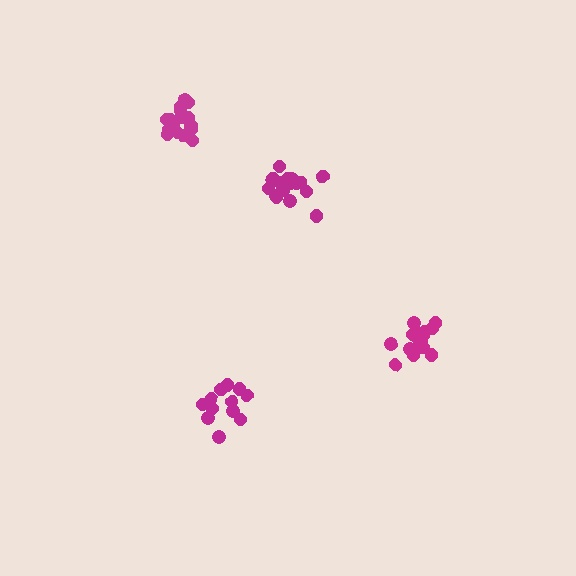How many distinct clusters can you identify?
There are 4 distinct clusters.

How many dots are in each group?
Group 1: 17 dots, Group 2: 13 dots, Group 3: 18 dots, Group 4: 17 dots (65 total).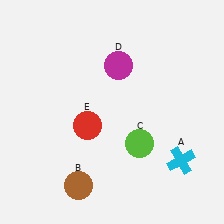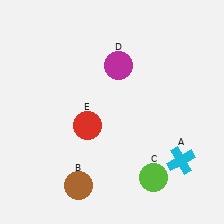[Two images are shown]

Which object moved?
The lime circle (C) moved down.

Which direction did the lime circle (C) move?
The lime circle (C) moved down.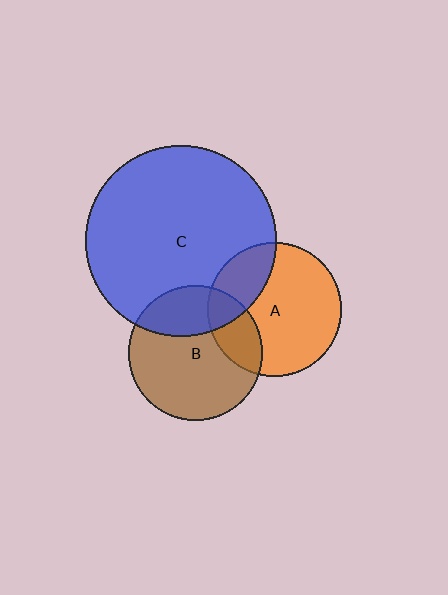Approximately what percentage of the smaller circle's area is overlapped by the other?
Approximately 25%.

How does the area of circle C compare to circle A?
Approximately 2.0 times.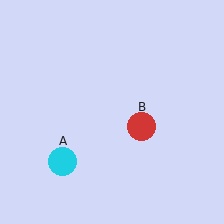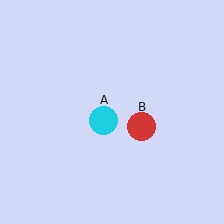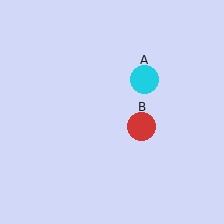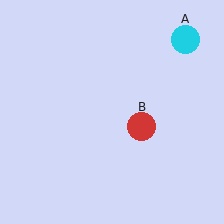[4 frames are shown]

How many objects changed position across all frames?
1 object changed position: cyan circle (object A).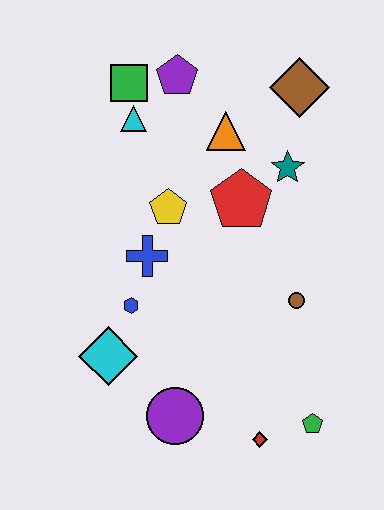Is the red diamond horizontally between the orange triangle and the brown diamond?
Yes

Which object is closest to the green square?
The cyan triangle is closest to the green square.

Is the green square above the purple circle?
Yes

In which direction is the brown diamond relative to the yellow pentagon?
The brown diamond is to the right of the yellow pentagon.